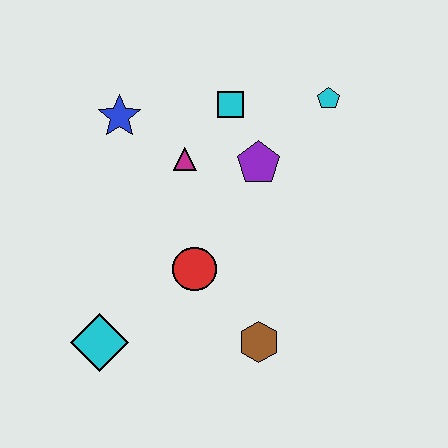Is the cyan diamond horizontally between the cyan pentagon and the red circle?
No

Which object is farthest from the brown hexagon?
The blue star is farthest from the brown hexagon.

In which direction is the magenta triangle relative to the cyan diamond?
The magenta triangle is above the cyan diamond.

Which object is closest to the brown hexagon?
The red circle is closest to the brown hexagon.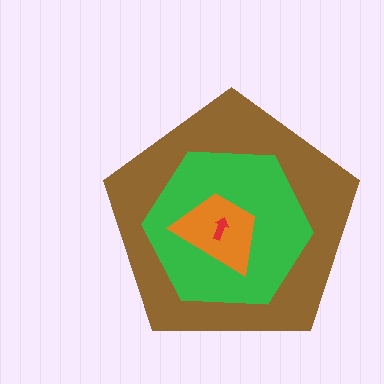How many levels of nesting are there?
4.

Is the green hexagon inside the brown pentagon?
Yes.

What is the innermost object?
The red arrow.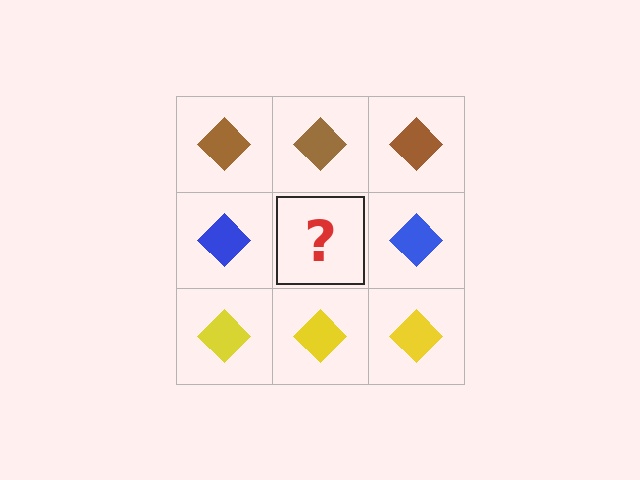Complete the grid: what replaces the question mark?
The question mark should be replaced with a blue diamond.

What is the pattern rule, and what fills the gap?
The rule is that each row has a consistent color. The gap should be filled with a blue diamond.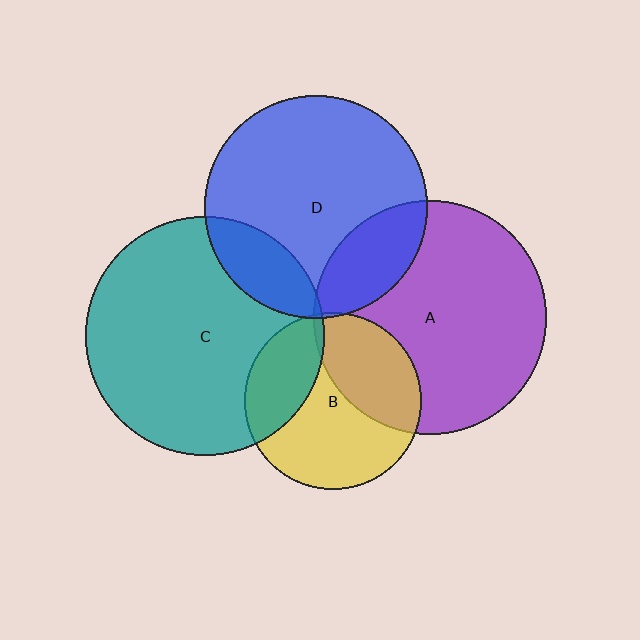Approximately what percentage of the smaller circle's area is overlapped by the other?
Approximately 15%.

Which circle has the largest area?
Circle C (teal).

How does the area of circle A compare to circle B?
Approximately 1.7 times.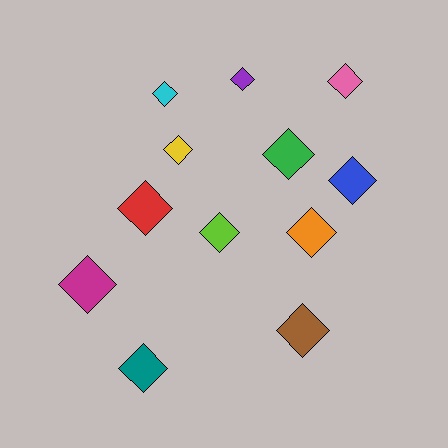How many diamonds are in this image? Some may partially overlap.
There are 12 diamonds.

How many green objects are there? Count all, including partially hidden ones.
There is 1 green object.